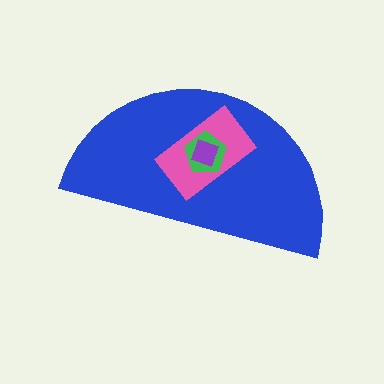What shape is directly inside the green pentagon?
The purple diamond.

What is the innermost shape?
The purple diamond.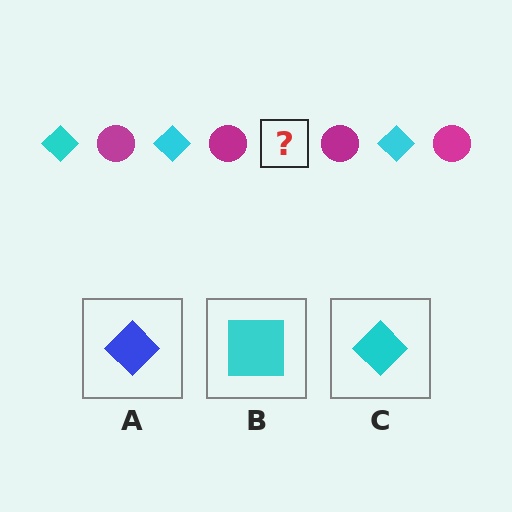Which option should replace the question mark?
Option C.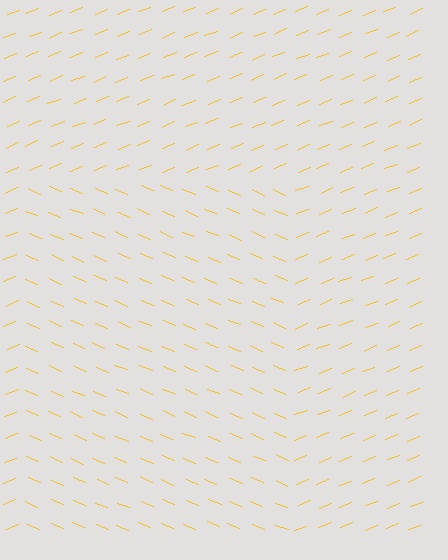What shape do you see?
I see a rectangle.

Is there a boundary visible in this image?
Yes, there is a texture boundary formed by a change in line orientation.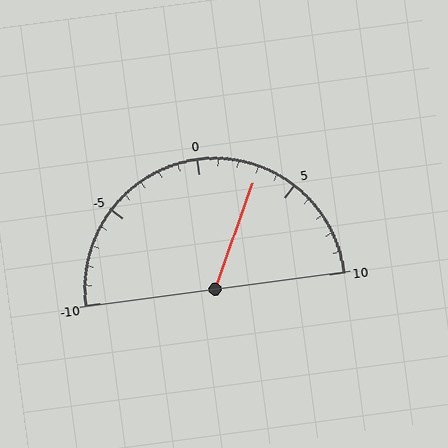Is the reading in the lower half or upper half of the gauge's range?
The reading is in the upper half of the range (-10 to 10).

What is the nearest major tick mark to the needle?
The nearest major tick mark is 5.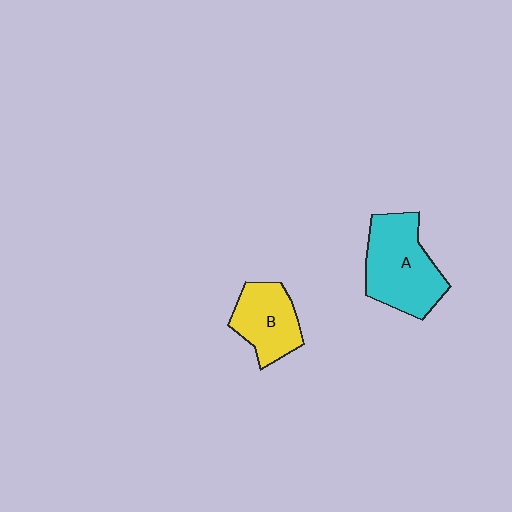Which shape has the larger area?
Shape A (cyan).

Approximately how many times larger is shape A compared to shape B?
Approximately 1.5 times.